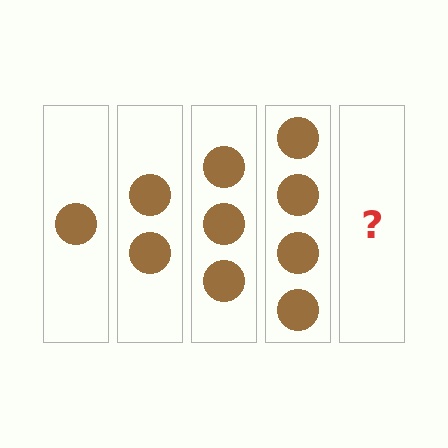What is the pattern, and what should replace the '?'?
The pattern is that each step adds one more circle. The '?' should be 5 circles.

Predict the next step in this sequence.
The next step is 5 circles.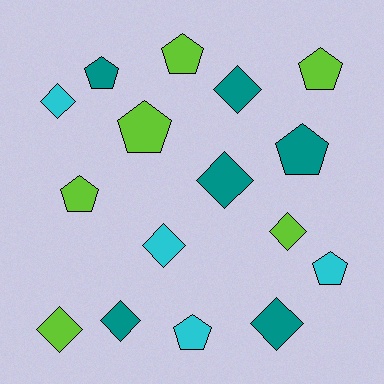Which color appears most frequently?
Teal, with 6 objects.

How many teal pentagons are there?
There are 2 teal pentagons.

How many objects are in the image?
There are 16 objects.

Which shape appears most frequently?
Pentagon, with 8 objects.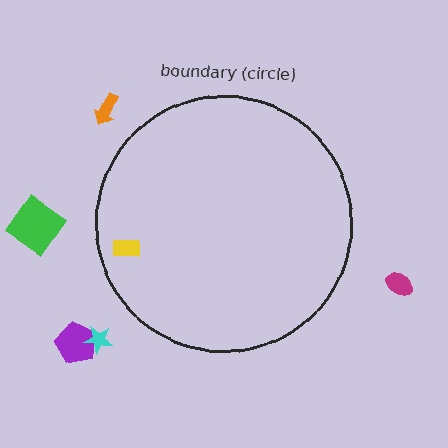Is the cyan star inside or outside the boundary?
Outside.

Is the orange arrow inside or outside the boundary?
Outside.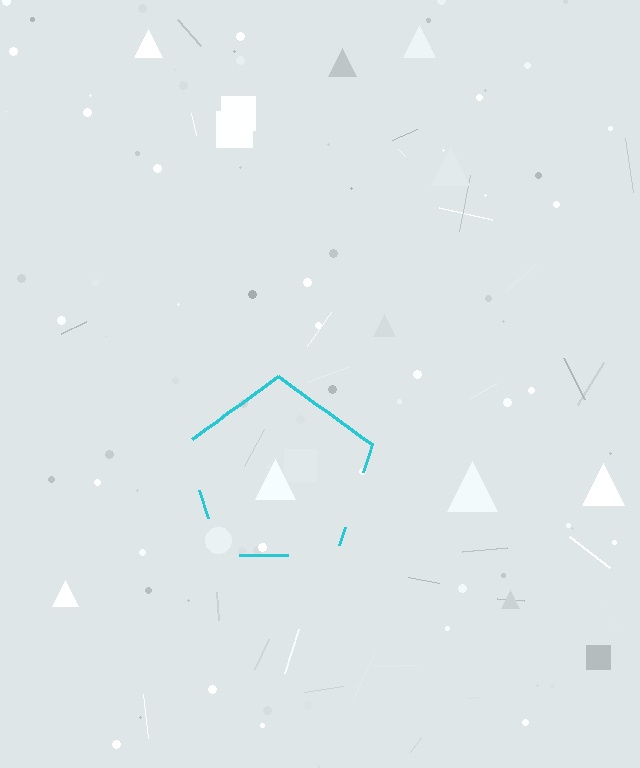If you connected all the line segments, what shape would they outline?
They would outline a pentagon.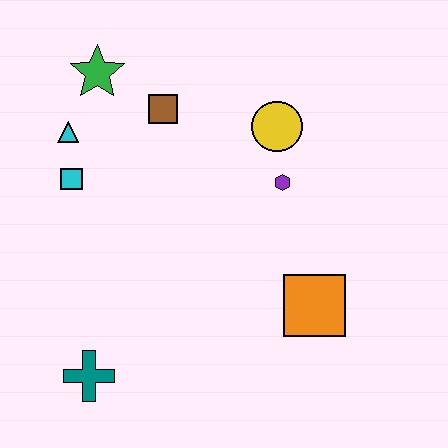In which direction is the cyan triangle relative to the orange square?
The cyan triangle is to the left of the orange square.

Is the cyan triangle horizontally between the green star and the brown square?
No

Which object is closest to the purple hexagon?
The yellow circle is closest to the purple hexagon.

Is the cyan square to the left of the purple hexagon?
Yes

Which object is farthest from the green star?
The orange square is farthest from the green star.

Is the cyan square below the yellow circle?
Yes